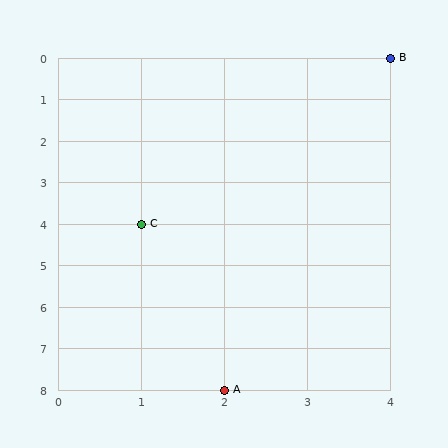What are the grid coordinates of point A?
Point A is at grid coordinates (2, 8).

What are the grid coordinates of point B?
Point B is at grid coordinates (4, 0).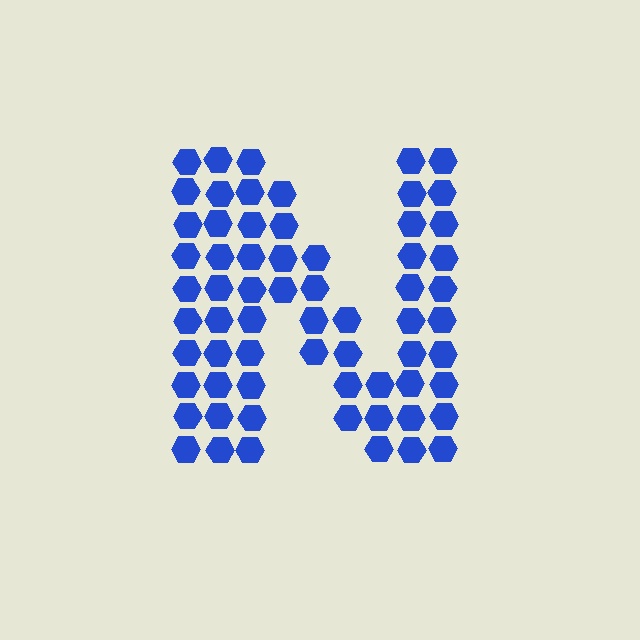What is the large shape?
The large shape is the letter N.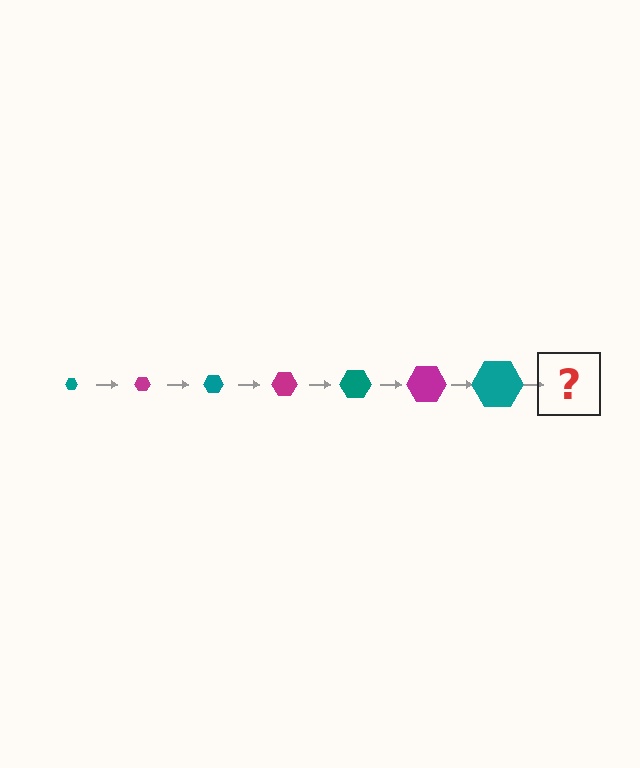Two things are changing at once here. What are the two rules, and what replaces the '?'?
The two rules are that the hexagon grows larger each step and the color cycles through teal and magenta. The '?' should be a magenta hexagon, larger than the previous one.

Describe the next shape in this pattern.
It should be a magenta hexagon, larger than the previous one.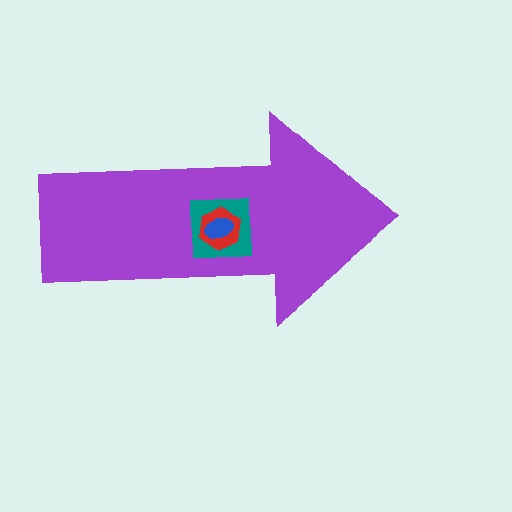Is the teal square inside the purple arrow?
Yes.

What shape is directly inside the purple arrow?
The teal square.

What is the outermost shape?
The purple arrow.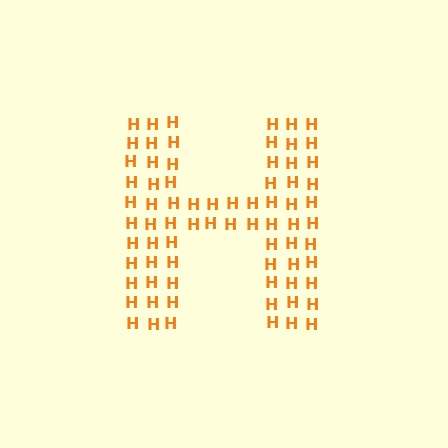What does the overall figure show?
The overall figure shows the letter H.